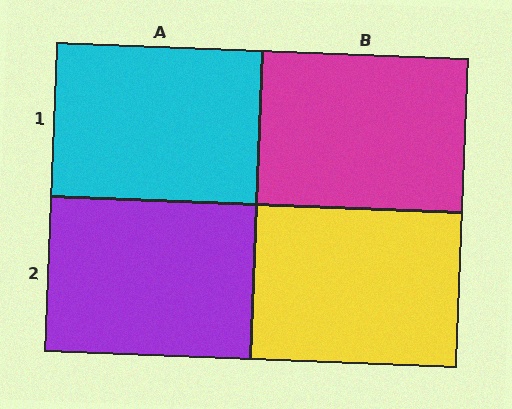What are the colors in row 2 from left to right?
Purple, yellow.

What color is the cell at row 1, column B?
Magenta.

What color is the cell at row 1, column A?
Cyan.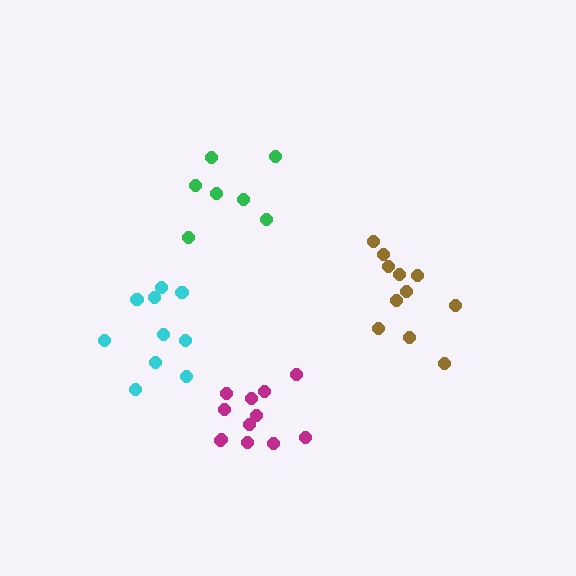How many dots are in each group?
Group 1: 10 dots, Group 2: 12 dots, Group 3: 7 dots, Group 4: 11 dots (40 total).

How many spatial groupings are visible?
There are 4 spatial groupings.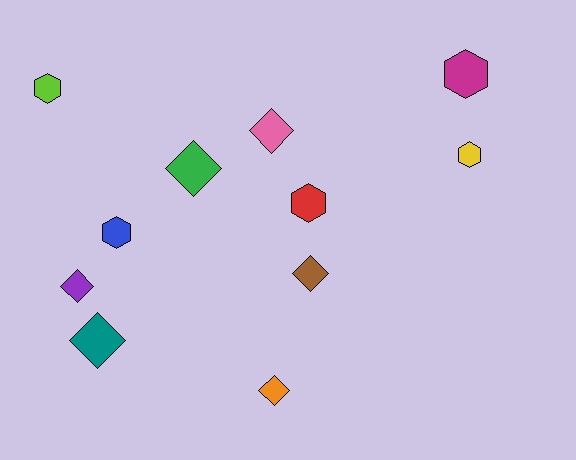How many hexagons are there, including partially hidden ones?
There are 5 hexagons.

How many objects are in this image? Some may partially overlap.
There are 11 objects.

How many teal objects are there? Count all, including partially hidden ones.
There is 1 teal object.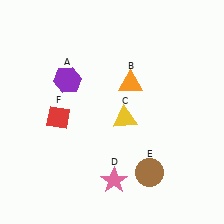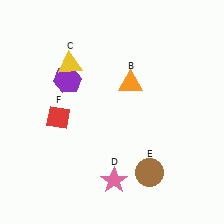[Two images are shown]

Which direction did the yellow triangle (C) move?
The yellow triangle (C) moved left.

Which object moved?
The yellow triangle (C) moved left.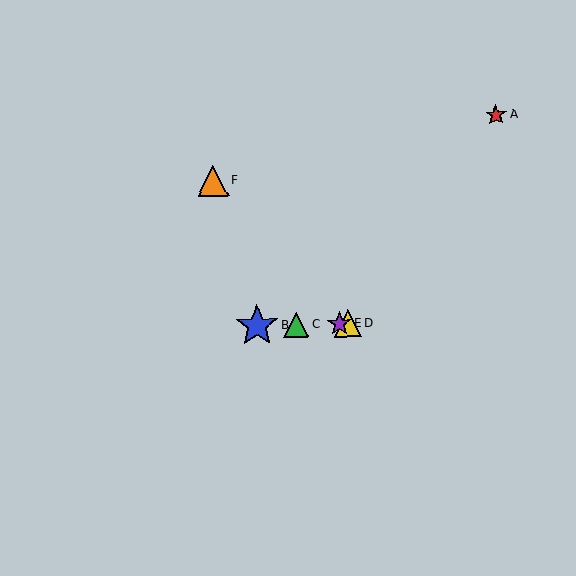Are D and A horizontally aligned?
No, D is at y≈323 and A is at y≈115.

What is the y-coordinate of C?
Object C is at y≈325.